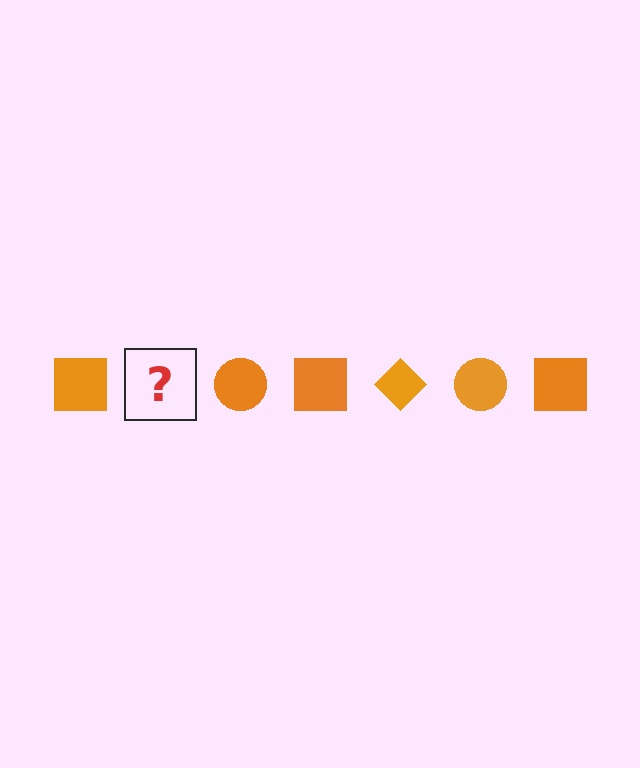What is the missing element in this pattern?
The missing element is an orange diamond.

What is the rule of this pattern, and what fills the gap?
The rule is that the pattern cycles through square, diamond, circle shapes in orange. The gap should be filled with an orange diamond.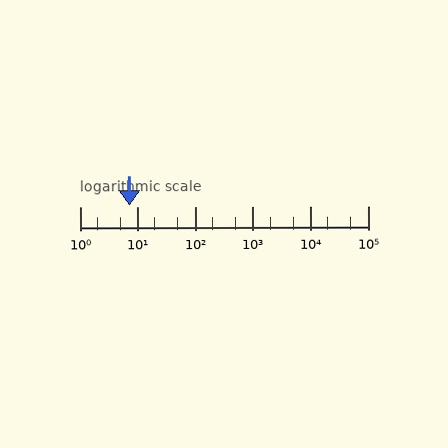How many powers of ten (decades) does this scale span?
The scale spans 5 decades, from 1 to 100000.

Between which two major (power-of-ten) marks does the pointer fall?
The pointer is between 1 and 10.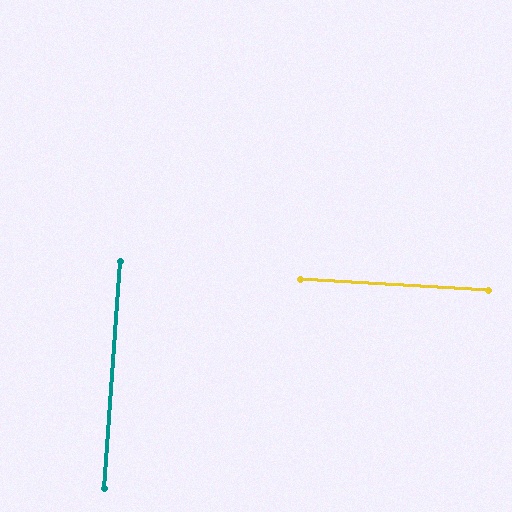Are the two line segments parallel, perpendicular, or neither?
Perpendicular — they meet at approximately 89°.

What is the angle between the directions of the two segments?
Approximately 89 degrees.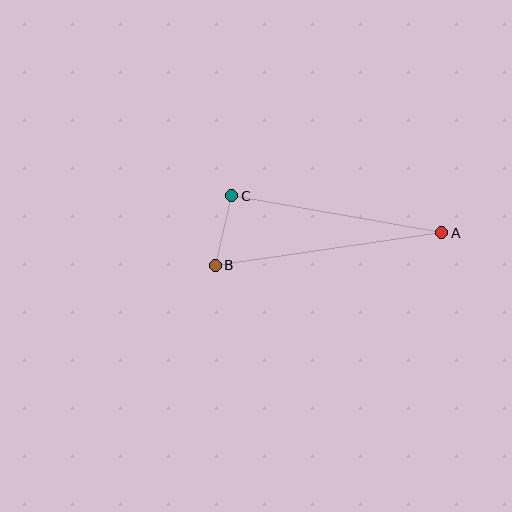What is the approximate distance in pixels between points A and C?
The distance between A and C is approximately 213 pixels.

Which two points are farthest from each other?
Points A and B are farthest from each other.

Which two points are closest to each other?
Points B and C are closest to each other.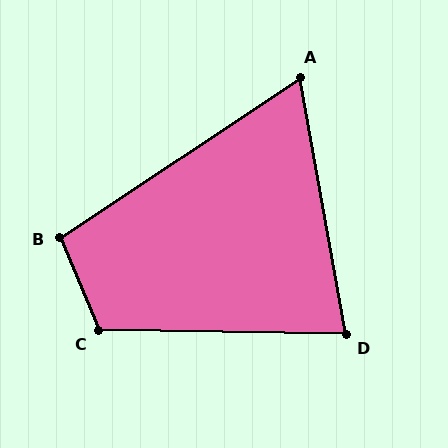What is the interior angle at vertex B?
Approximately 101 degrees (obtuse).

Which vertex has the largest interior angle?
C, at approximately 113 degrees.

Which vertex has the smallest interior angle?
A, at approximately 67 degrees.